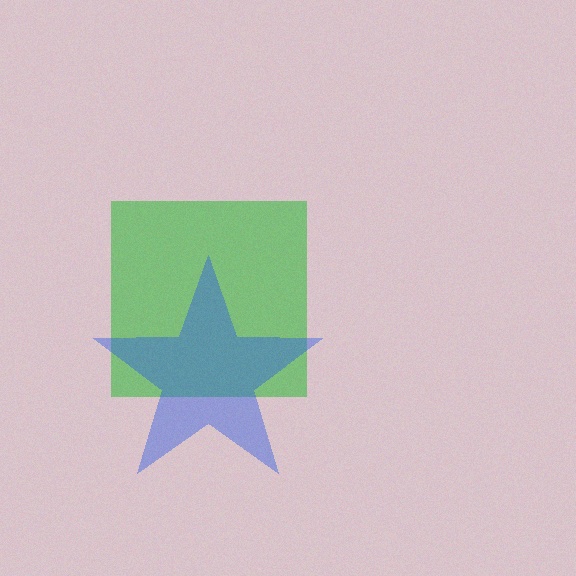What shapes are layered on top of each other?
The layered shapes are: a green square, a blue star.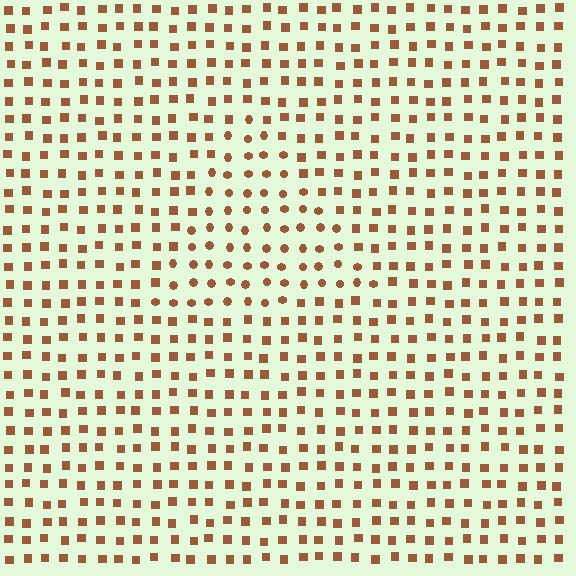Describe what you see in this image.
The image is filled with small brown elements arranged in a uniform grid. A triangle-shaped region contains circles, while the surrounding area contains squares. The boundary is defined purely by the change in element shape.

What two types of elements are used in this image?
The image uses circles inside the triangle region and squares outside it.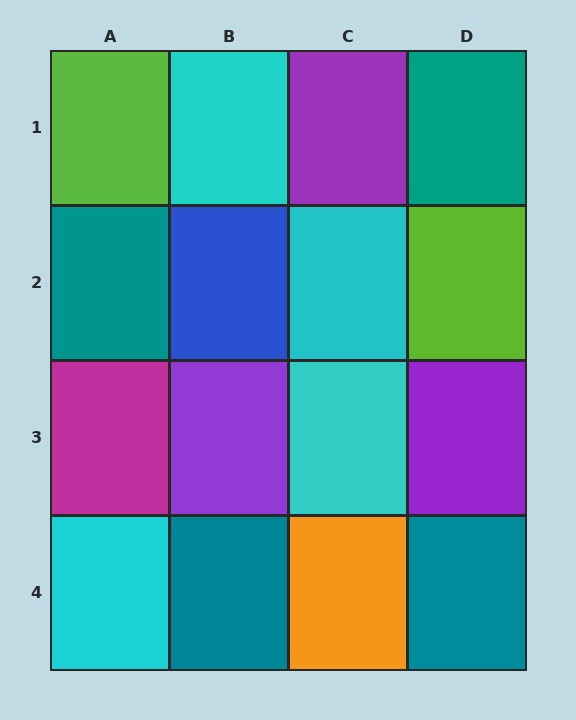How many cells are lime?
2 cells are lime.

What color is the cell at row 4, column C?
Orange.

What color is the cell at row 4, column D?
Teal.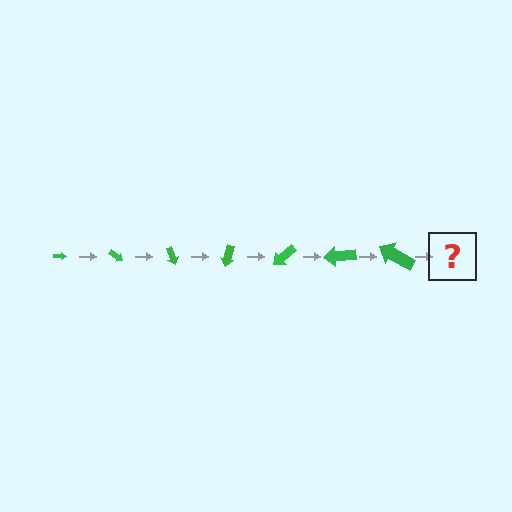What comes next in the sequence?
The next element should be an arrow, larger than the previous one and rotated 245 degrees from the start.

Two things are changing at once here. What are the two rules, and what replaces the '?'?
The two rules are that the arrow grows larger each step and it rotates 35 degrees each step. The '?' should be an arrow, larger than the previous one and rotated 245 degrees from the start.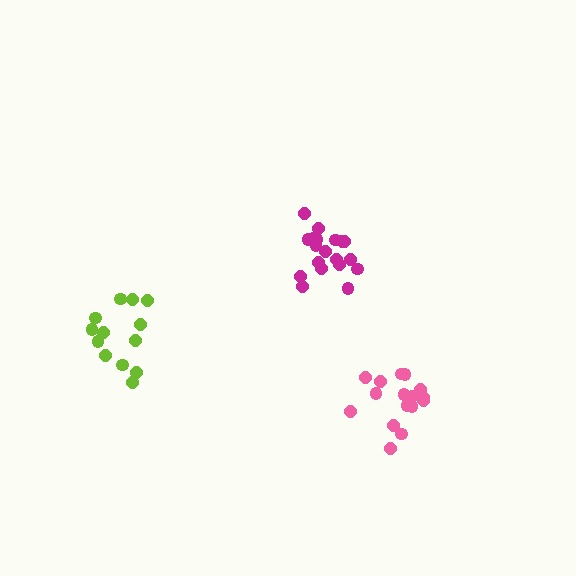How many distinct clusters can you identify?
There are 3 distinct clusters.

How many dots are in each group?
Group 1: 13 dots, Group 2: 19 dots, Group 3: 17 dots (49 total).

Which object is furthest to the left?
The lime cluster is leftmost.